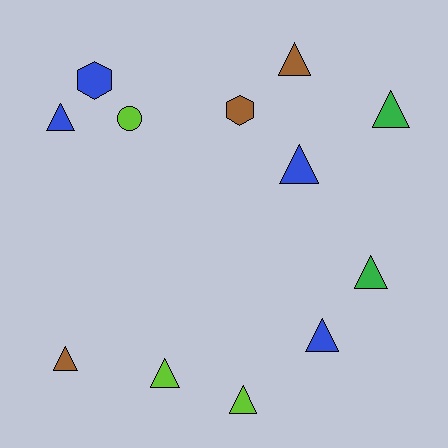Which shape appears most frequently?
Triangle, with 9 objects.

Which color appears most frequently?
Blue, with 4 objects.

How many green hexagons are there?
There are no green hexagons.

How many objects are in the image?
There are 12 objects.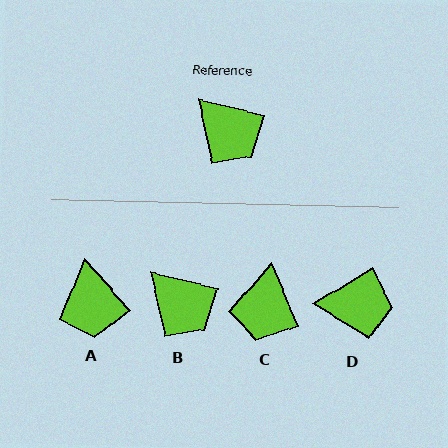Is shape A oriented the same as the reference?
No, it is off by about 35 degrees.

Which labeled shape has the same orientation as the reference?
B.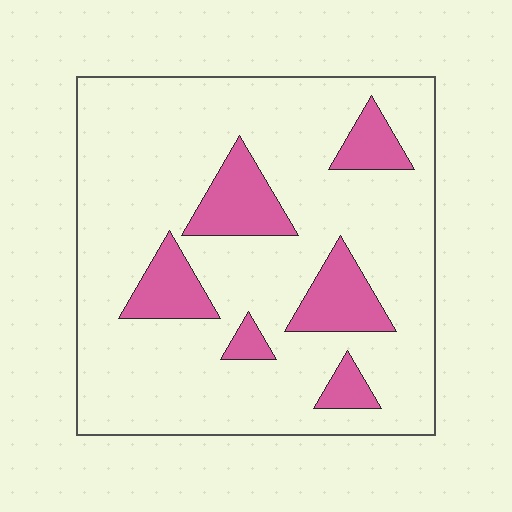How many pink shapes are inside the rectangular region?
6.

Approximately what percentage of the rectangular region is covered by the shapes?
Approximately 20%.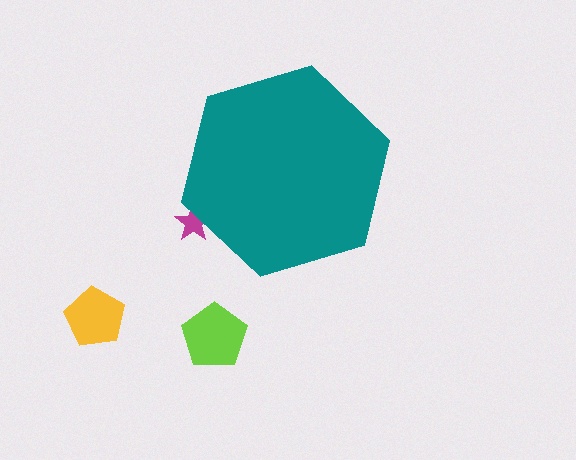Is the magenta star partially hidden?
Yes, the magenta star is partially hidden behind the teal hexagon.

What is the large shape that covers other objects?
A teal hexagon.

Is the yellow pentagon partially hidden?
No, the yellow pentagon is fully visible.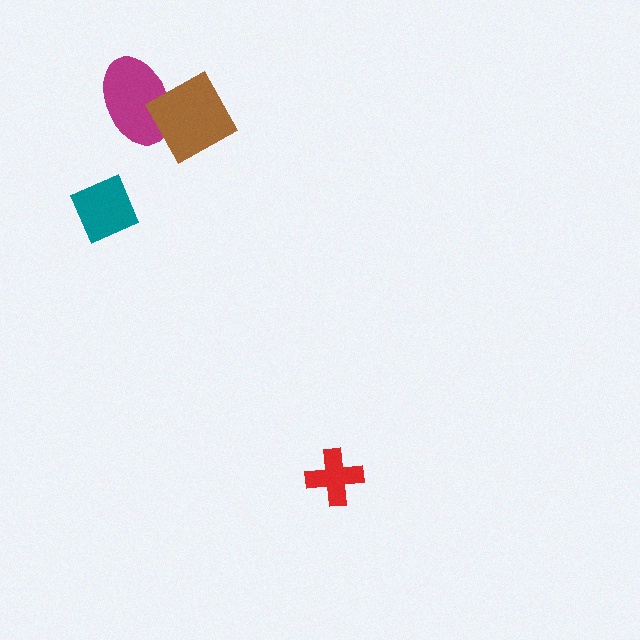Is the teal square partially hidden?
No, no other shape covers it.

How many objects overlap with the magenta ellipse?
1 object overlaps with the magenta ellipse.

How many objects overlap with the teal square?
0 objects overlap with the teal square.